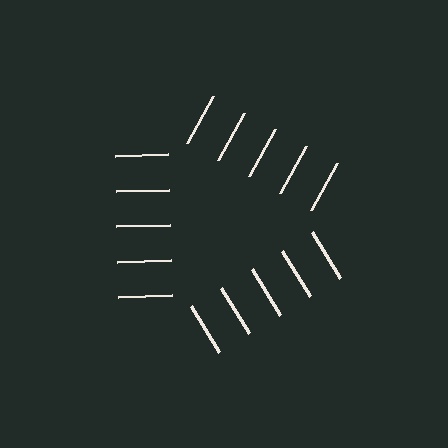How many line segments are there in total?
15 — 5 along each of the 3 edges.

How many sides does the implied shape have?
3 sides — the line-ends trace a triangle.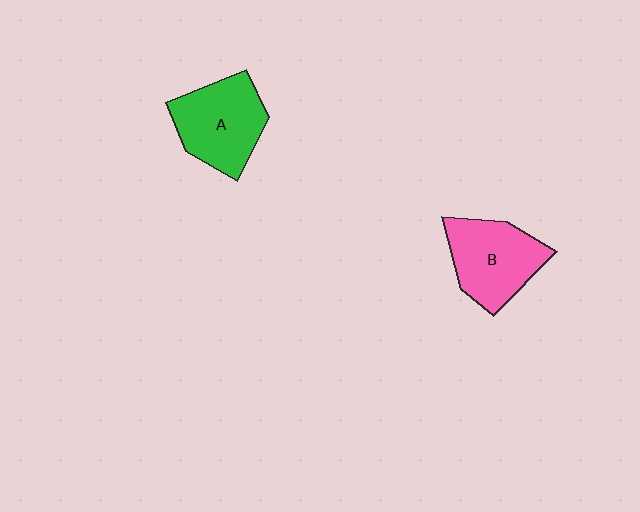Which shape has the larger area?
Shape A (green).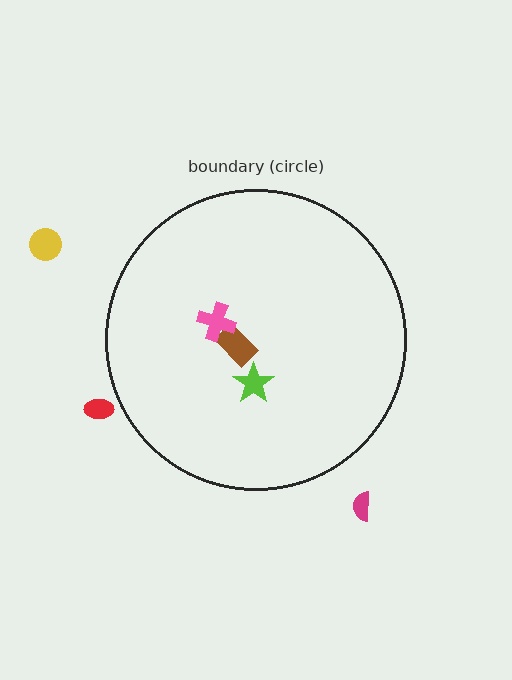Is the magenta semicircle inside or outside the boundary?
Outside.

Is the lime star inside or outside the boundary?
Inside.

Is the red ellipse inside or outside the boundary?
Outside.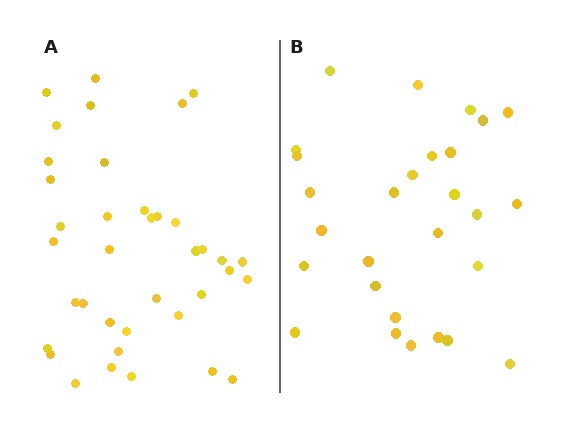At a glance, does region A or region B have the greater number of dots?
Region A (the left region) has more dots.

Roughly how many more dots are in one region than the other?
Region A has roughly 10 or so more dots than region B.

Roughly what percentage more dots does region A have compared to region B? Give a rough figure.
About 35% more.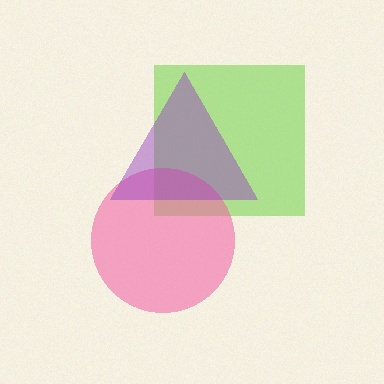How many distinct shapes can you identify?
There are 3 distinct shapes: a lime square, a pink circle, a purple triangle.